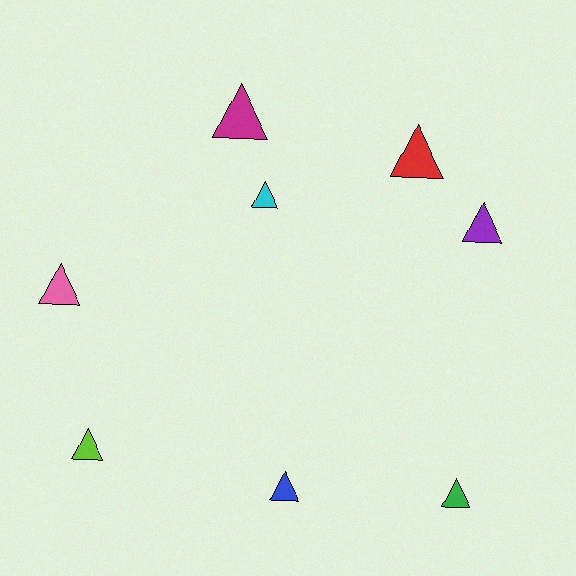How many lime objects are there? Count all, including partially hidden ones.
There is 1 lime object.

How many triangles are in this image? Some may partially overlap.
There are 8 triangles.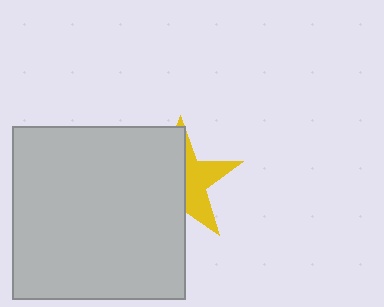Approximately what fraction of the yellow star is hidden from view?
Roughly 58% of the yellow star is hidden behind the light gray square.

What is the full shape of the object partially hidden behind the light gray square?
The partially hidden object is a yellow star.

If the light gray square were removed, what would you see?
You would see the complete yellow star.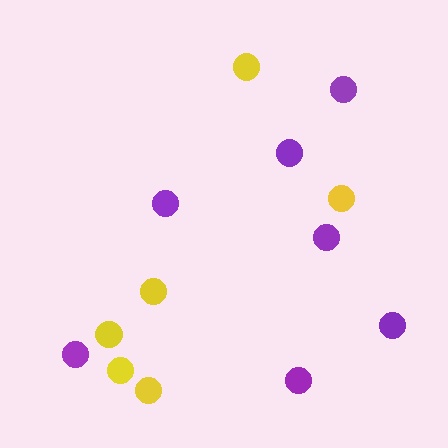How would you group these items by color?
There are 2 groups: one group of yellow circles (6) and one group of purple circles (7).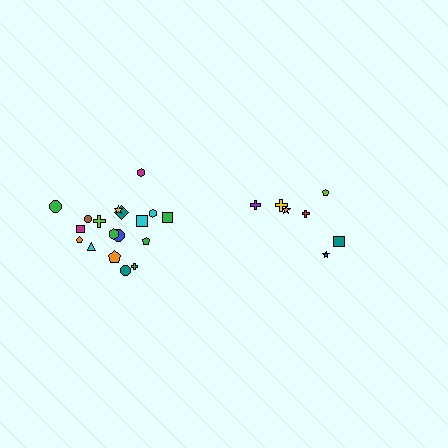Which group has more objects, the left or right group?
The left group.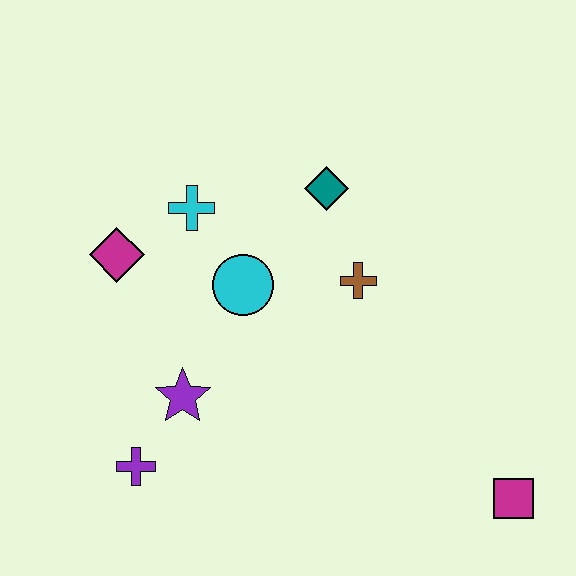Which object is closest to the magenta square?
The brown cross is closest to the magenta square.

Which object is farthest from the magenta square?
The magenta diamond is farthest from the magenta square.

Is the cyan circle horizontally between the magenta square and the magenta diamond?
Yes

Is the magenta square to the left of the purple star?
No